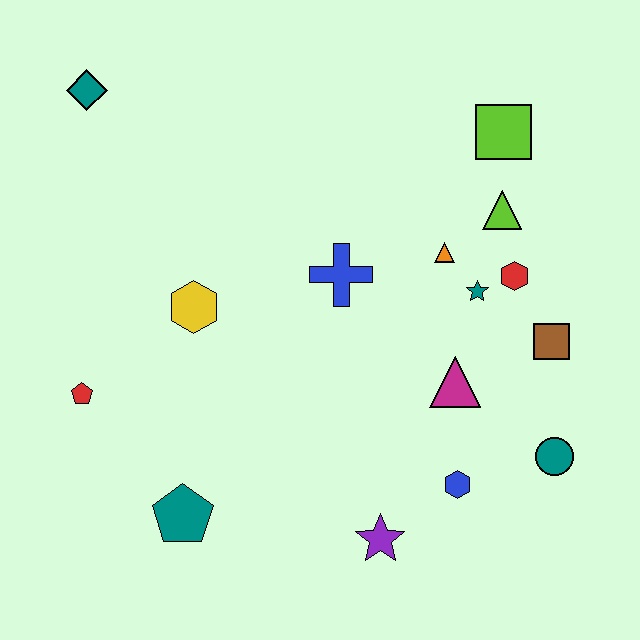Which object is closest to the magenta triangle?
The teal star is closest to the magenta triangle.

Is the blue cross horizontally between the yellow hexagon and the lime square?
Yes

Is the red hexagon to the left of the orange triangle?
No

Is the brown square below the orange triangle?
Yes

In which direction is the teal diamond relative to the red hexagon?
The teal diamond is to the left of the red hexagon.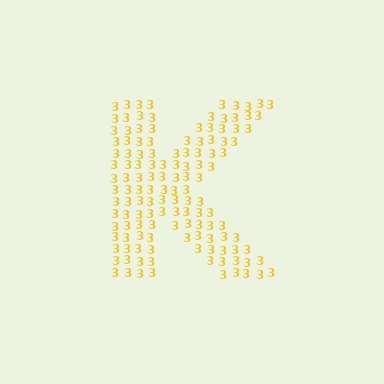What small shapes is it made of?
It is made of small digit 3's.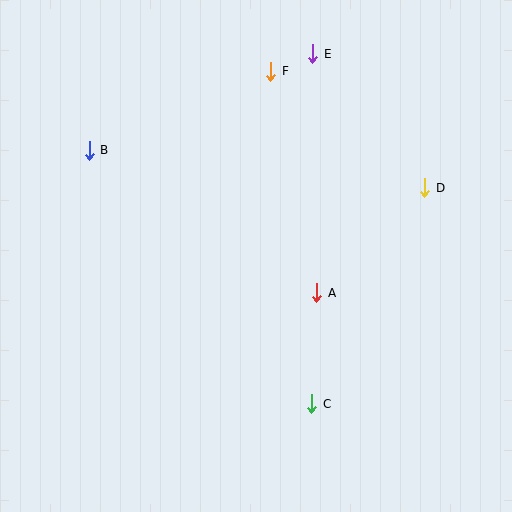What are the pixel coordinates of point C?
Point C is at (312, 404).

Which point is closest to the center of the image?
Point A at (317, 293) is closest to the center.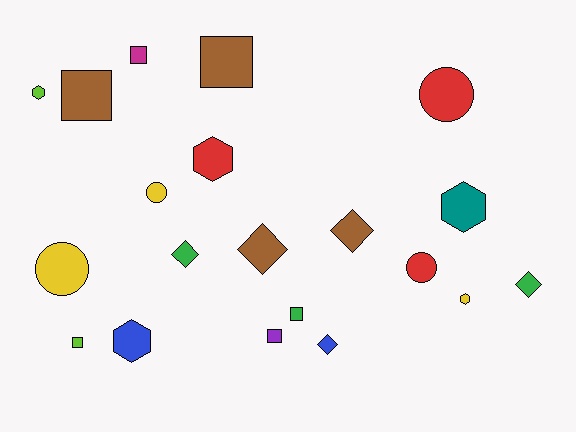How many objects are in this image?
There are 20 objects.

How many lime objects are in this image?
There are 2 lime objects.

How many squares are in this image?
There are 6 squares.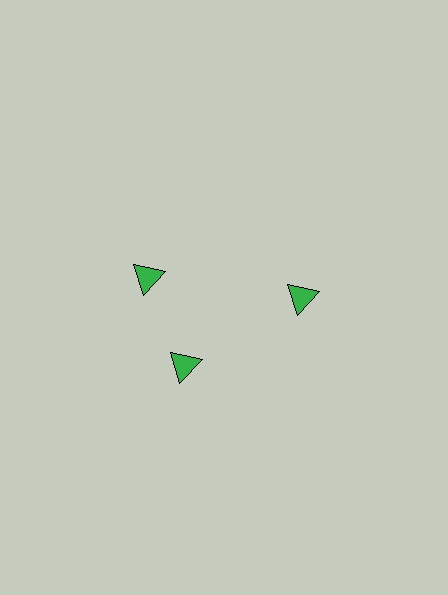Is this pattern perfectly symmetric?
No. The 3 green triangles are arranged in a ring, but one element near the 11 o'clock position is rotated out of alignment along the ring, breaking the 3-fold rotational symmetry.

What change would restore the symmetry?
The symmetry would be restored by rotating it back into even spacing with its neighbors so that all 3 triangles sit at equal angles and equal distance from the center.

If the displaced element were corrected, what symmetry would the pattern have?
It would have 3-fold rotational symmetry — the pattern would map onto itself every 120 degrees.